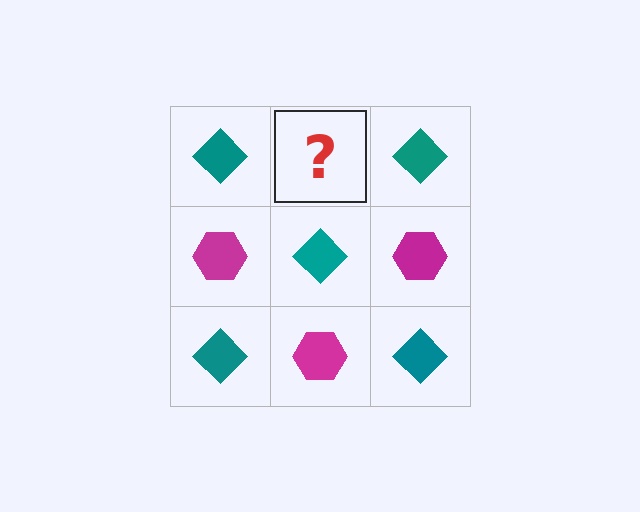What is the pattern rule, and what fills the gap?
The rule is that it alternates teal diamond and magenta hexagon in a checkerboard pattern. The gap should be filled with a magenta hexagon.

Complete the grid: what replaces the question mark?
The question mark should be replaced with a magenta hexagon.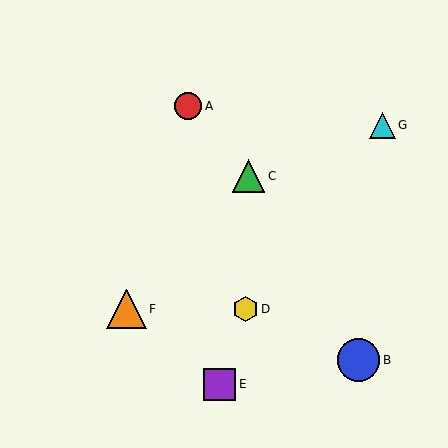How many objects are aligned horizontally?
2 objects (D, F) are aligned horizontally.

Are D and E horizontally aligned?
No, D is at y≈309 and E is at y≈384.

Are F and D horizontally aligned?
Yes, both are at y≈309.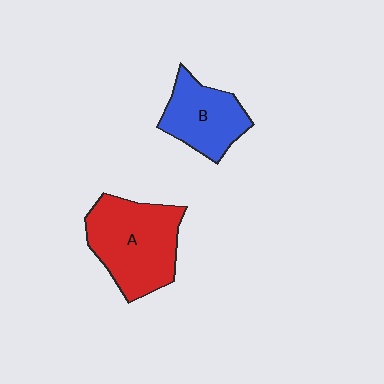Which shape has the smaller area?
Shape B (blue).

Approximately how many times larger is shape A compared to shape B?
Approximately 1.5 times.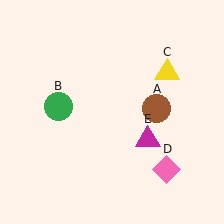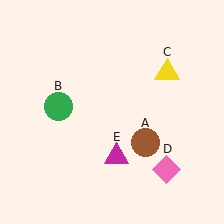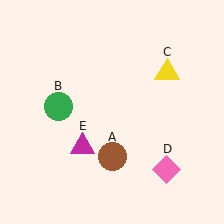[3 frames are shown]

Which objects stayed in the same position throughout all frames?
Green circle (object B) and yellow triangle (object C) and pink diamond (object D) remained stationary.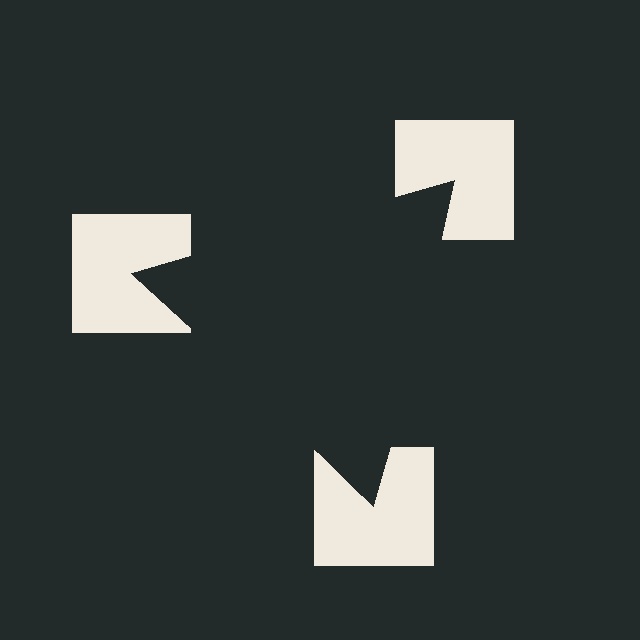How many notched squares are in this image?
There are 3 — one at each vertex of the illusory triangle.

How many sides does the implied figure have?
3 sides.